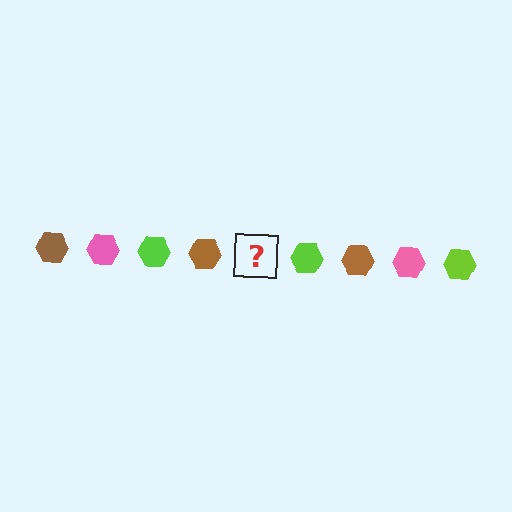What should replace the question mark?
The question mark should be replaced with a pink hexagon.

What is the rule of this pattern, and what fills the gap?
The rule is that the pattern cycles through brown, pink, lime hexagons. The gap should be filled with a pink hexagon.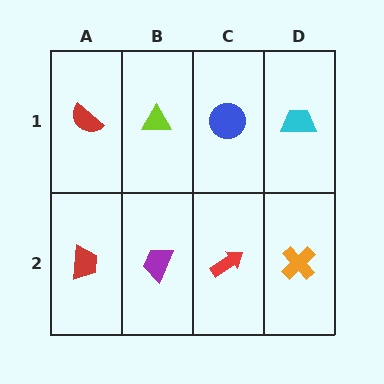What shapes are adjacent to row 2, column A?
A red semicircle (row 1, column A), a purple trapezoid (row 2, column B).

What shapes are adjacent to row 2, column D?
A cyan trapezoid (row 1, column D), a red arrow (row 2, column C).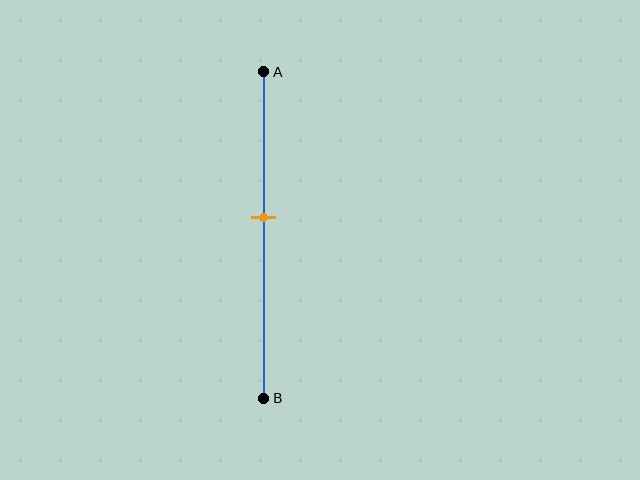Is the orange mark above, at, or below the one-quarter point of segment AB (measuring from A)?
The orange mark is below the one-quarter point of segment AB.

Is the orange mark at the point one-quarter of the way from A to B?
No, the mark is at about 45% from A, not at the 25% one-quarter point.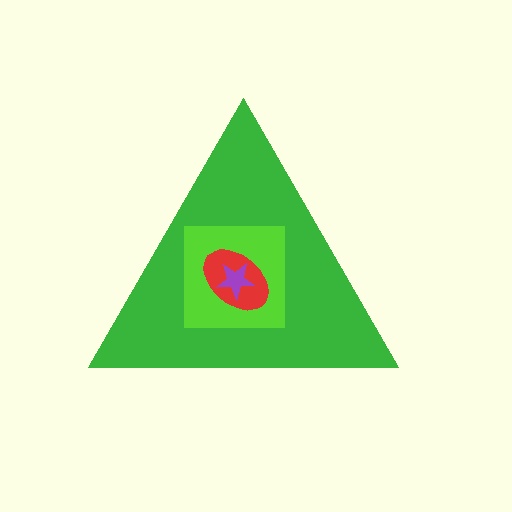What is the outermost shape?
The green triangle.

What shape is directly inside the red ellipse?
The purple star.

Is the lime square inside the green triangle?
Yes.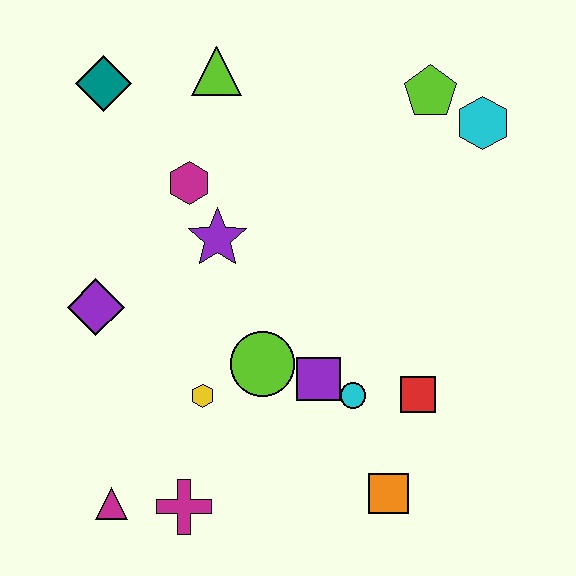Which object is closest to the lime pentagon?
The cyan hexagon is closest to the lime pentagon.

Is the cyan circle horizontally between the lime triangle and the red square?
Yes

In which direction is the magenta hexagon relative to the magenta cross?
The magenta hexagon is above the magenta cross.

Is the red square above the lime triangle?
No